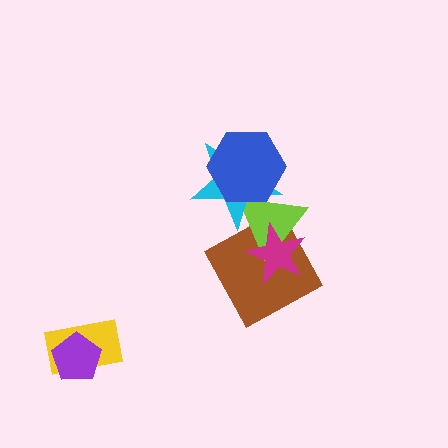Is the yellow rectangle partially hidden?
Yes, it is partially covered by another shape.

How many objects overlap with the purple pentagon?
1 object overlaps with the purple pentagon.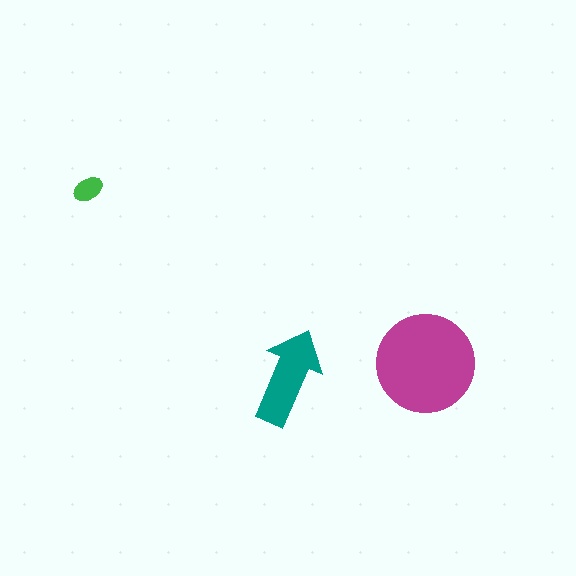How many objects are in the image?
There are 3 objects in the image.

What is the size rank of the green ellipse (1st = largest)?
3rd.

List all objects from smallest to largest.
The green ellipse, the teal arrow, the magenta circle.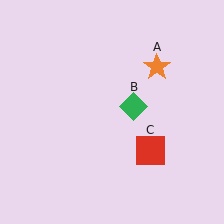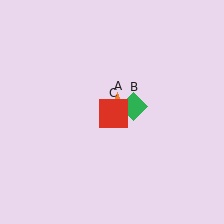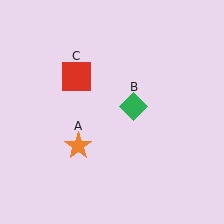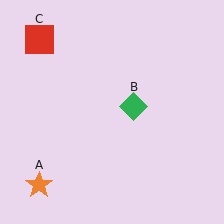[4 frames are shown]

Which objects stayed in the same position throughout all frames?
Green diamond (object B) remained stationary.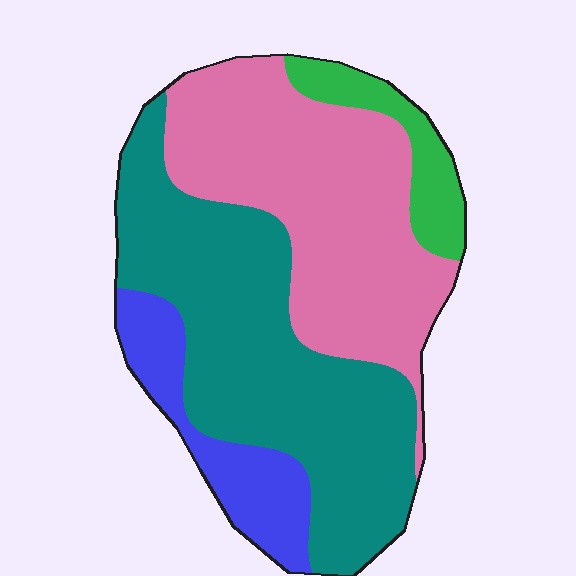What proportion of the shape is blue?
Blue covers 12% of the shape.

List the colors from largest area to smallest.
From largest to smallest: teal, pink, blue, green.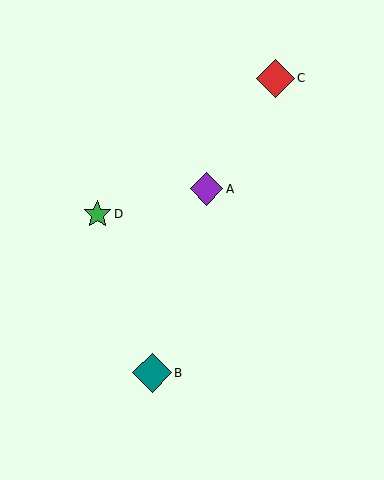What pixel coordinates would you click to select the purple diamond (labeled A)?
Click at (206, 189) to select the purple diamond A.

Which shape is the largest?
The teal diamond (labeled B) is the largest.